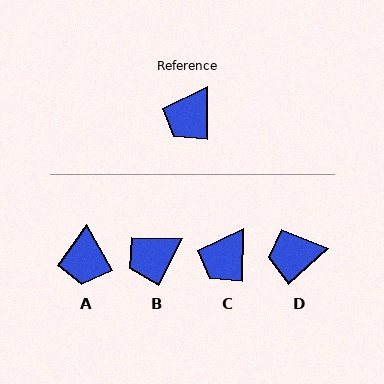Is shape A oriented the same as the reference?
No, it is off by about 30 degrees.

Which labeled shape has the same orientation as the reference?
C.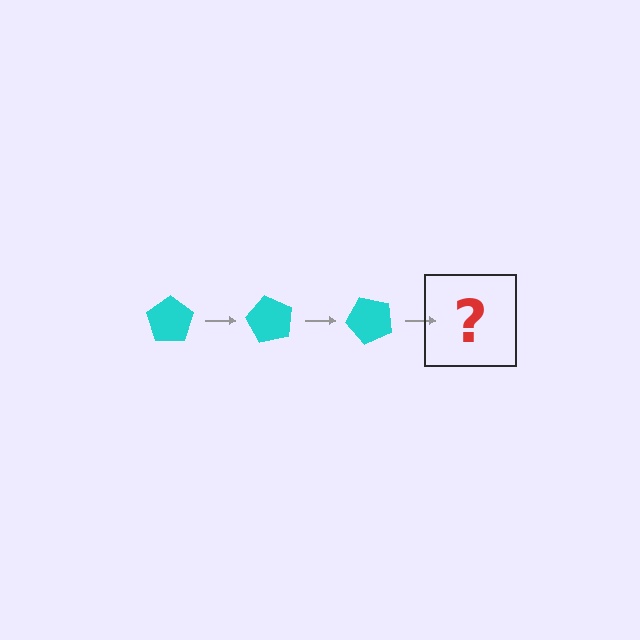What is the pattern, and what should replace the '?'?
The pattern is that the pentagon rotates 60 degrees each step. The '?' should be a cyan pentagon rotated 180 degrees.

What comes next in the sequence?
The next element should be a cyan pentagon rotated 180 degrees.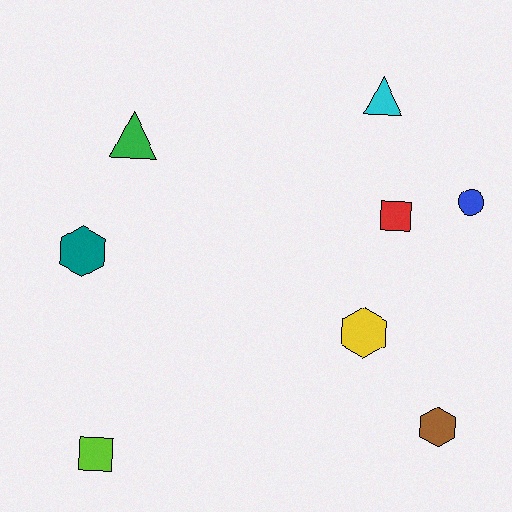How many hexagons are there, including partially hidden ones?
There are 3 hexagons.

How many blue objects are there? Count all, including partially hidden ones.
There is 1 blue object.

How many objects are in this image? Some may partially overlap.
There are 8 objects.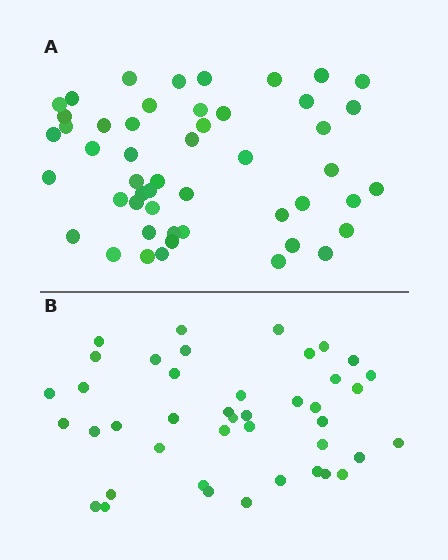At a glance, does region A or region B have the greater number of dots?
Region A (the top region) has more dots.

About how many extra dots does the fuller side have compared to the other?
Region A has roughly 8 or so more dots than region B.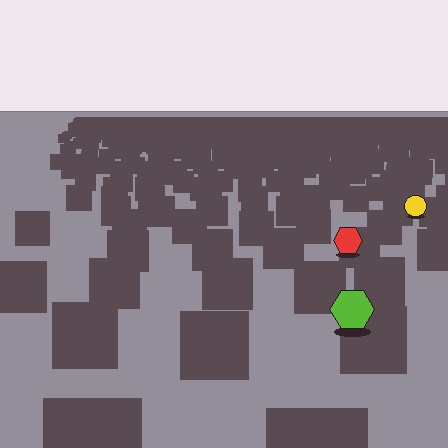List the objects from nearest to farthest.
From nearest to farthest: the lime hexagon, the red hexagon, the yellow circle.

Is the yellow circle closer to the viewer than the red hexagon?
No. The red hexagon is closer — you can tell from the texture gradient: the ground texture is coarser near it.